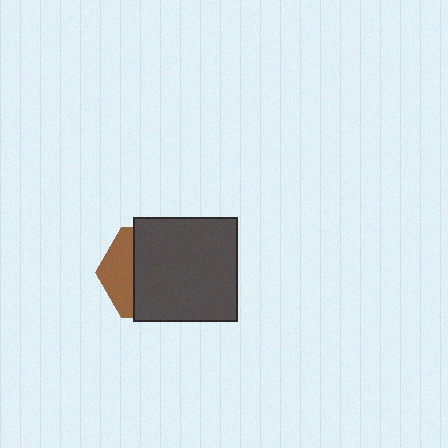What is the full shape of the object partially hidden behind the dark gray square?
The partially hidden object is a brown hexagon.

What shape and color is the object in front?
The object in front is a dark gray square.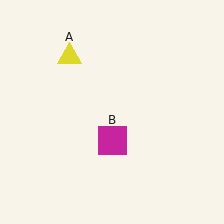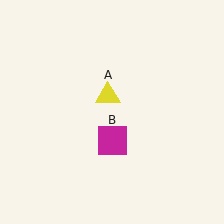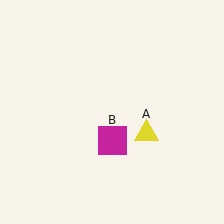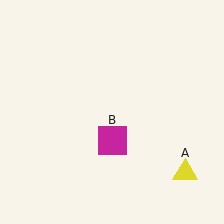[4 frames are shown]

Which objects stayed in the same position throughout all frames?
Magenta square (object B) remained stationary.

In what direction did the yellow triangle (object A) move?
The yellow triangle (object A) moved down and to the right.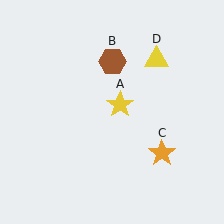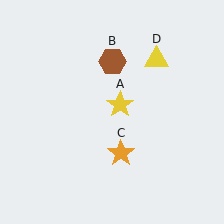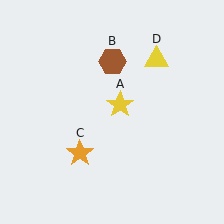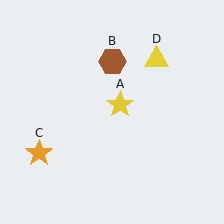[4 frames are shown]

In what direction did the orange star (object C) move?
The orange star (object C) moved left.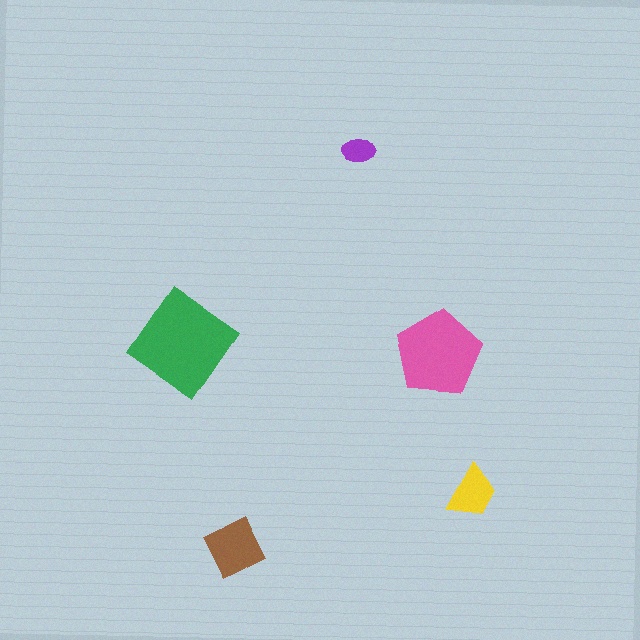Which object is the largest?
The green diamond.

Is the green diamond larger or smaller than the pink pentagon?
Larger.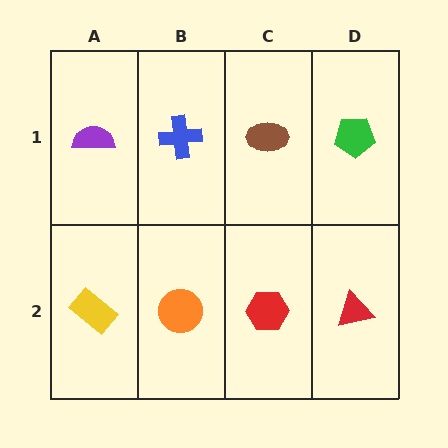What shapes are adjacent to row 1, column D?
A red triangle (row 2, column D), a brown ellipse (row 1, column C).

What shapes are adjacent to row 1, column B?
An orange circle (row 2, column B), a purple semicircle (row 1, column A), a brown ellipse (row 1, column C).